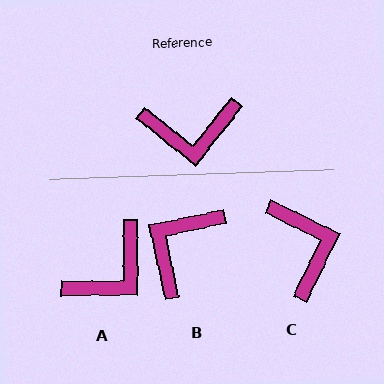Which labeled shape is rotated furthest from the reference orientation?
B, about 129 degrees away.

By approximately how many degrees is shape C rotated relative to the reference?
Approximately 102 degrees counter-clockwise.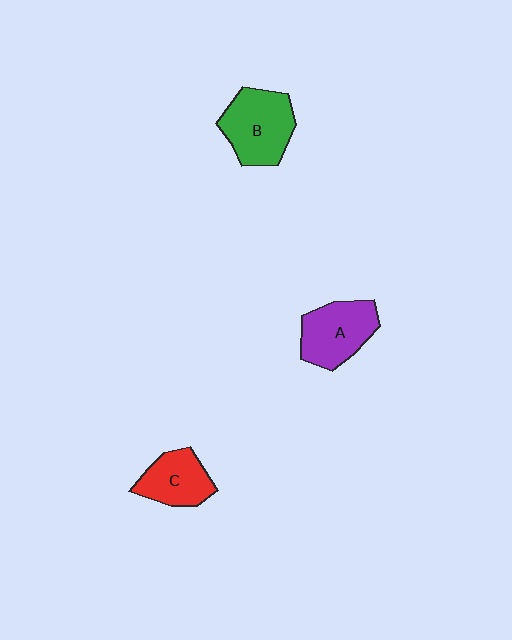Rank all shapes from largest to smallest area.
From largest to smallest: B (green), A (purple), C (red).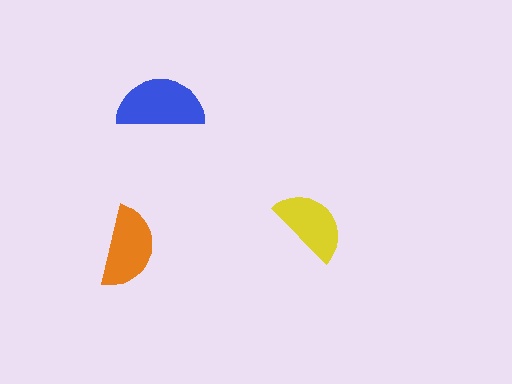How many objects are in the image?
There are 3 objects in the image.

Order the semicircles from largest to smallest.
the blue one, the orange one, the yellow one.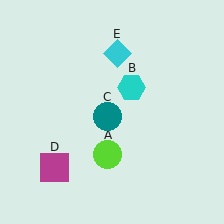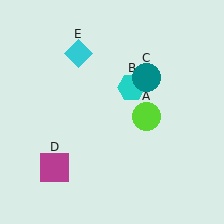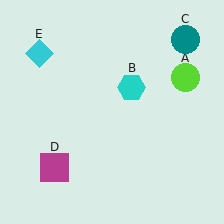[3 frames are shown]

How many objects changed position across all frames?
3 objects changed position: lime circle (object A), teal circle (object C), cyan diamond (object E).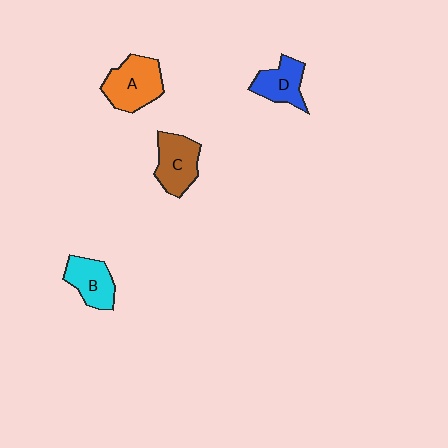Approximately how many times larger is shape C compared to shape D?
Approximately 1.2 times.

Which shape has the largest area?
Shape A (orange).